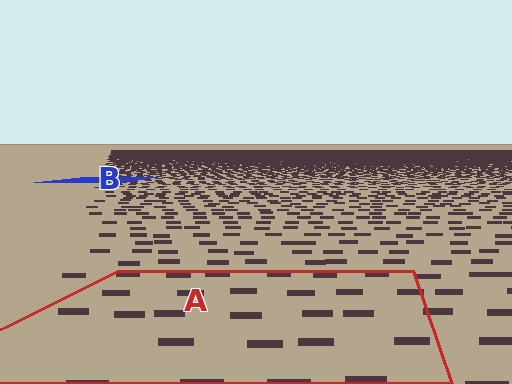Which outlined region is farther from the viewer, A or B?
Region B is farther from the viewer — the texture elements inside it appear smaller and more densely packed.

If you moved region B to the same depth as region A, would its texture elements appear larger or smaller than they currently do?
They would appear larger. At a closer depth, the same texture elements are projected at a bigger on-screen size.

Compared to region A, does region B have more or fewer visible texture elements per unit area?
Region B has more texture elements per unit area — they are packed more densely because it is farther away.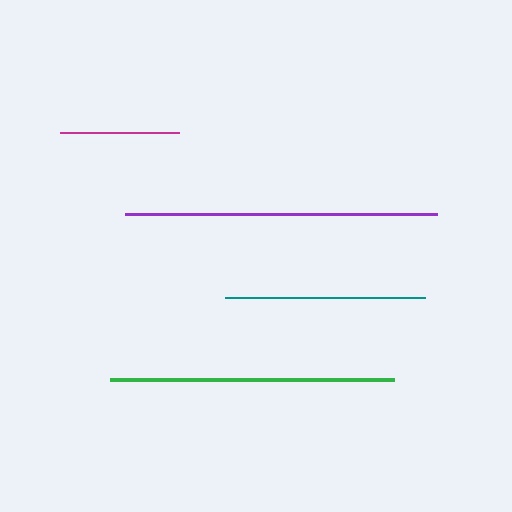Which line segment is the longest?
The purple line is the longest at approximately 312 pixels.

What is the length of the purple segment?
The purple segment is approximately 312 pixels long.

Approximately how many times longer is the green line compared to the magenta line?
The green line is approximately 2.4 times the length of the magenta line.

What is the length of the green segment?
The green segment is approximately 284 pixels long.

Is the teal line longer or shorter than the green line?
The green line is longer than the teal line.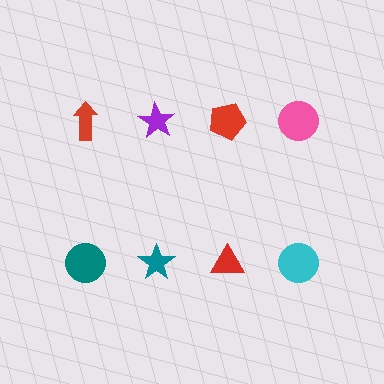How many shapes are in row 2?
4 shapes.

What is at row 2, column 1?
A teal circle.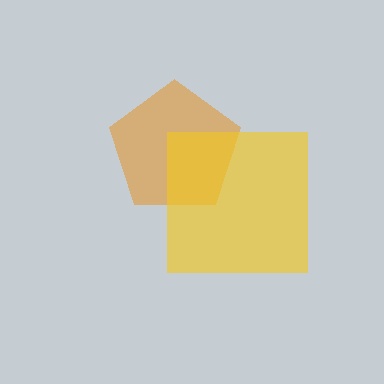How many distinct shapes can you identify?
There are 2 distinct shapes: an orange pentagon, a yellow square.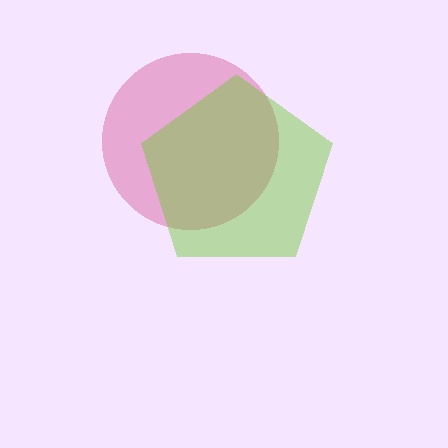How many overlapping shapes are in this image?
There are 2 overlapping shapes in the image.